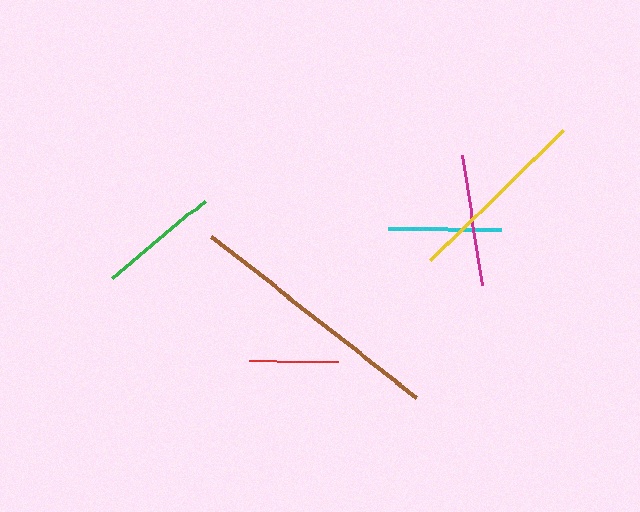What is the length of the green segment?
The green segment is approximately 121 pixels long.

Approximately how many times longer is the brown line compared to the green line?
The brown line is approximately 2.2 times the length of the green line.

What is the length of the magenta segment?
The magenta segment is approximately 131 pixels long.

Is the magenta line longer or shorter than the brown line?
The brown line is longer than the magenta line.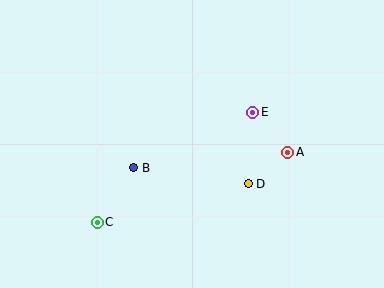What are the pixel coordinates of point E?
Point E is at (253, 112).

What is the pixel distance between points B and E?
The distance between B and E is 132 pixels.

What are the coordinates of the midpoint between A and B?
The midpoint between A and B is at (211, 160).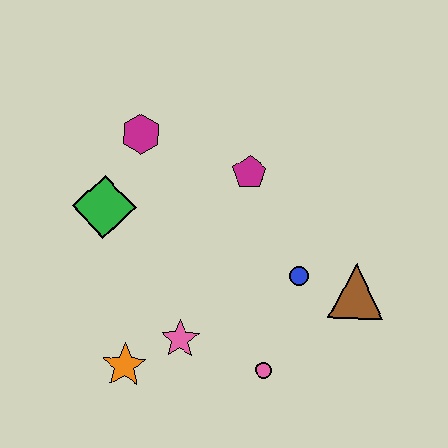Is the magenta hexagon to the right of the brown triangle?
No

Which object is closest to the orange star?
The pink star is closest to the orange star.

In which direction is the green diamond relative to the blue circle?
The green diamond is to the left of the blue circle.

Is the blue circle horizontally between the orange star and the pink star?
No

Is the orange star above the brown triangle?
No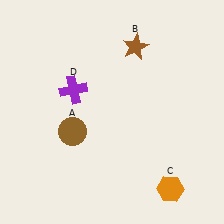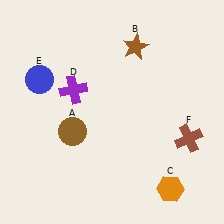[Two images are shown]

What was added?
A blue circle (E), a brown cross (F) were added in Image 2.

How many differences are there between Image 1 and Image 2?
There are 2 differences between the two images.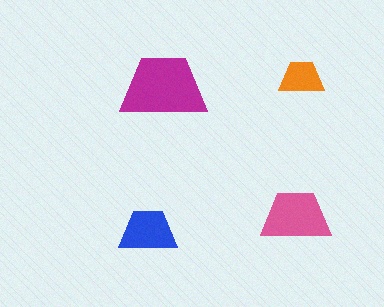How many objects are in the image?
There are 4 objects in the image.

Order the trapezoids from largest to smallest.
the magenta one, the pink one, the blue one, the orange one.